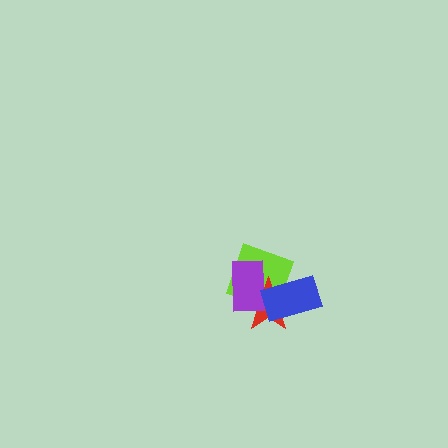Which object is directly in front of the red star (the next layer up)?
The purple rectangle is directly in front of the red star.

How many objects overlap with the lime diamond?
3 objects overlap with the lime diamond.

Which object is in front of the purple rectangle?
The blue rectangle is in front of the purple rectangle.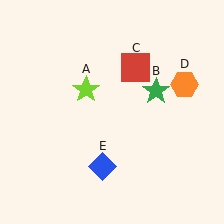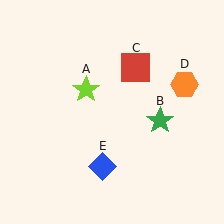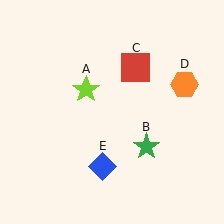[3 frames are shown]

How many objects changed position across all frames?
1 object changed position: green star (object B).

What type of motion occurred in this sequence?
The green star (object B) rotated clockwise around the center of the scene.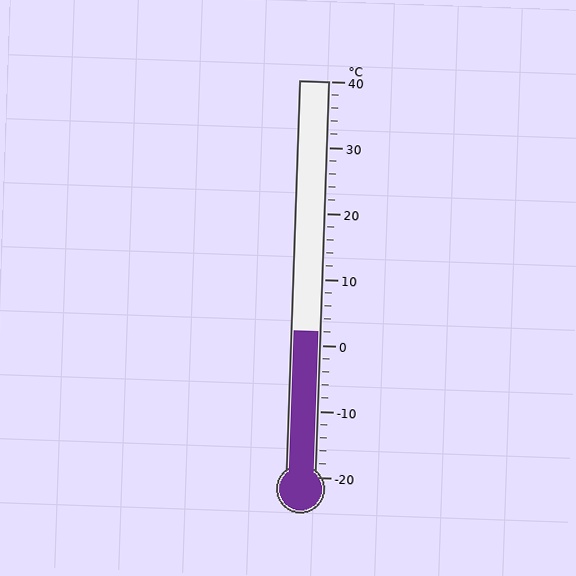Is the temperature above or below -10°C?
The temperature is above -10°C.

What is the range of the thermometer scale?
The thermometer scale ranges from -20°C to 40°C.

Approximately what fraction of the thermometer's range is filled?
The thermometer is filled to approximately 35% of its range.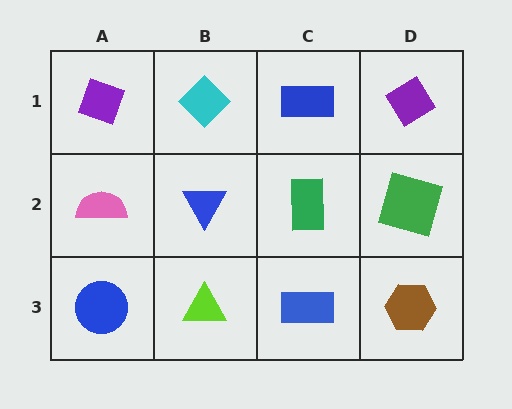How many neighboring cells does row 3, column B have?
3.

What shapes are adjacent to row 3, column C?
A green rectangle (row 2, column C), a lime triangle (row 3, column B), a brown hexagon (row 3, column D).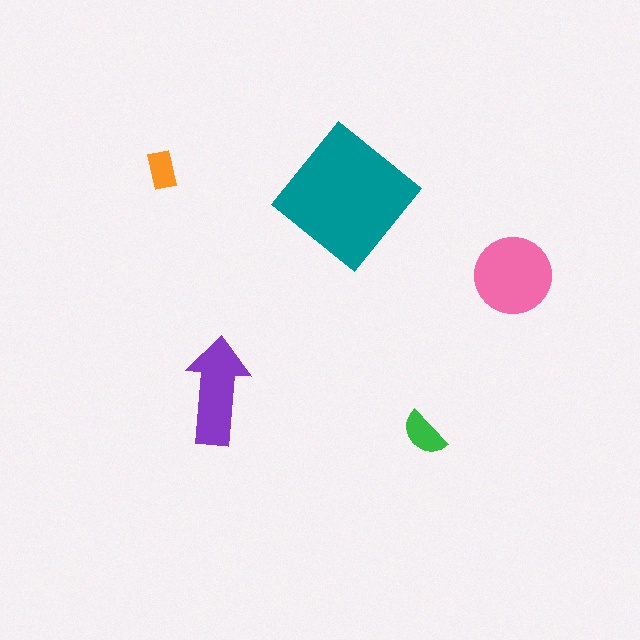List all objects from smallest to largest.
The orange rectangle, the green semicircle, the purple arrow, the pink circle, the teal diamond.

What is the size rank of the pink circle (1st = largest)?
2nd.